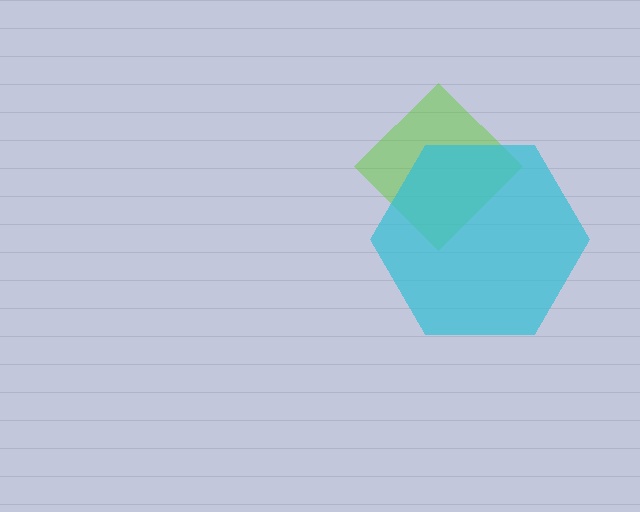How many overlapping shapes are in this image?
There are 2 overlapping shapes in the image.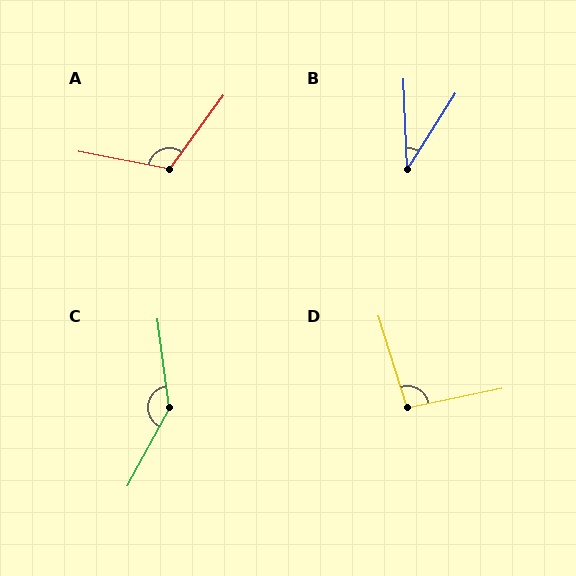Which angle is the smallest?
B, at approximately 35 degrees.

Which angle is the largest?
C, at approximately 144 degrees.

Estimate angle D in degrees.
Approximately 96 degrees.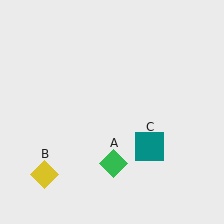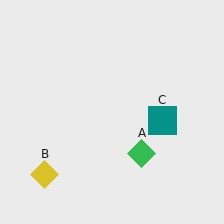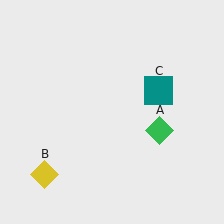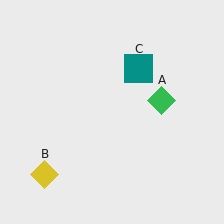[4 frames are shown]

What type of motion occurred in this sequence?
The green diamond (object A), teal square (object C) rotated counterclockwise around the center of the scene.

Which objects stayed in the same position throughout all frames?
Yellow diamond (object B) remained stationary.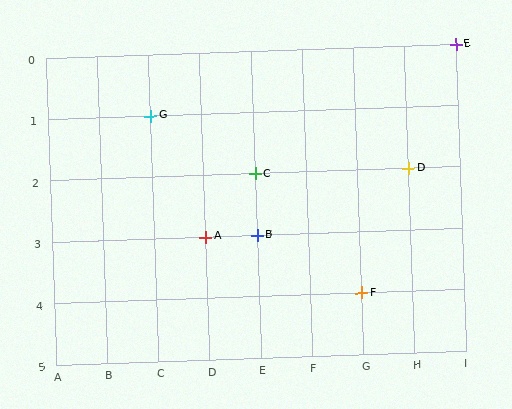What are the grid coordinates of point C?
Point C is at grid coordinates (E, 2).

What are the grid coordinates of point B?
Point B is at grid coordinates (E, 3).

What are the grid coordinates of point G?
Point G is at grid coordinates (C, 1).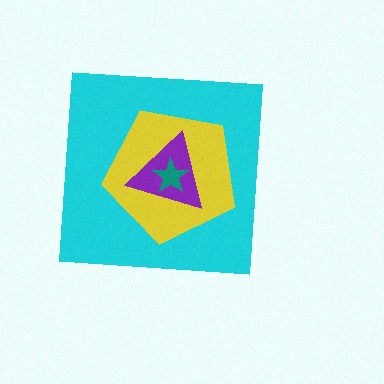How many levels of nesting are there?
4.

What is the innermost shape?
The teal star.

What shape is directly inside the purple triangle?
The teal star.